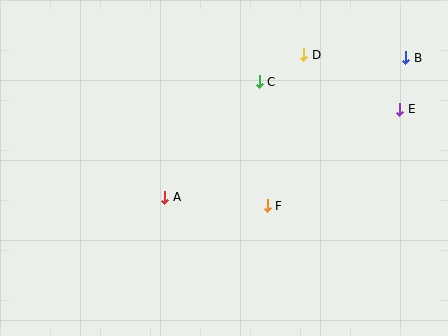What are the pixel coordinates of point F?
Point F is at (267, 206).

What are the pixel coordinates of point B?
Point B is at (406, 58).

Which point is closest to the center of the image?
Point F at (267, 206) is closest to the center.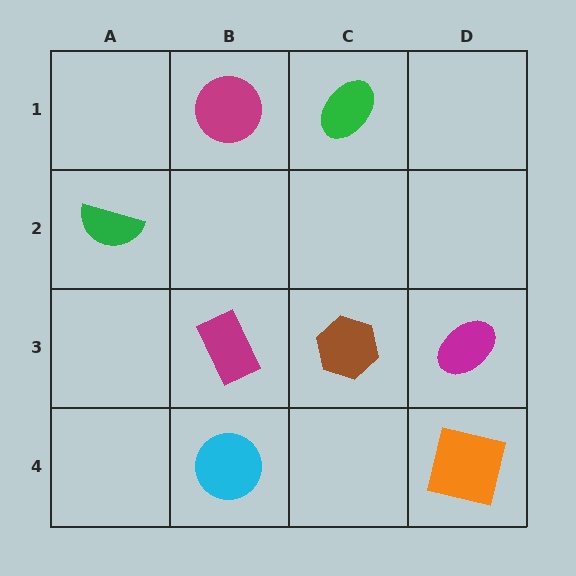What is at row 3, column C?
A brown hexagon.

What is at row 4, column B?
A cyan circle.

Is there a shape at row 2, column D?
No, that cell is empty.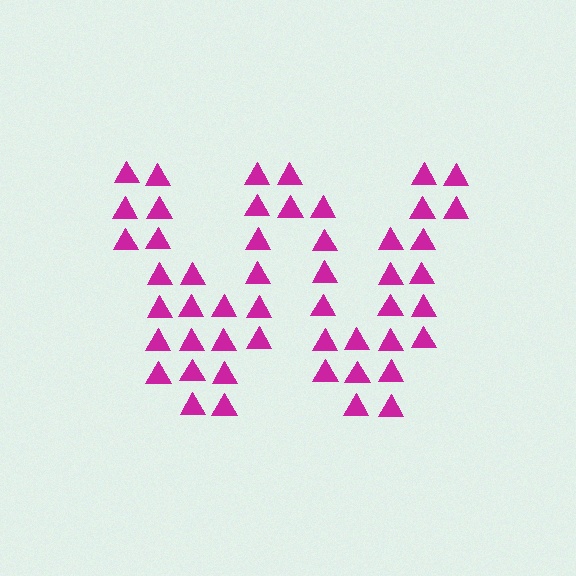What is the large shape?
The large shape is the letter W.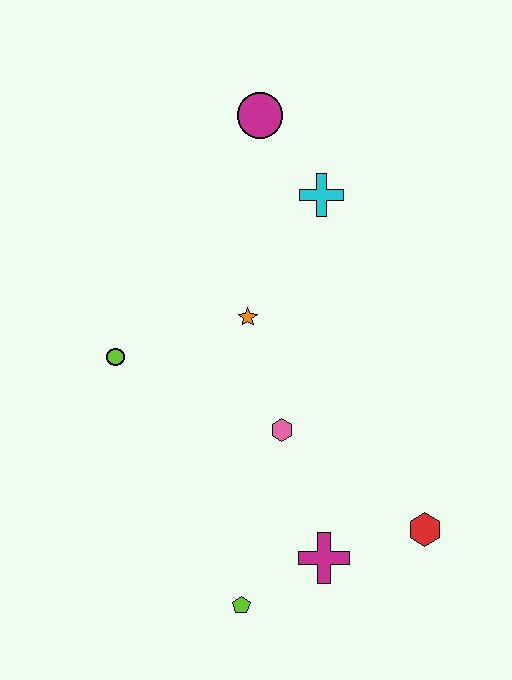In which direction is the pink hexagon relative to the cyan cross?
The pink hexagon is below the cyan cross.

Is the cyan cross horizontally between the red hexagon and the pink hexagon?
Yes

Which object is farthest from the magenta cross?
The magenta circle is farthest from the magenta cross.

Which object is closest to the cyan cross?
The magenta circle is closest to the cyan cross.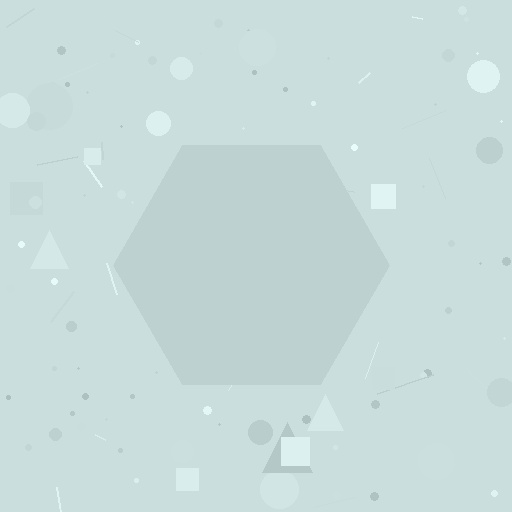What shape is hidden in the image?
A hexagon is hidden in the image.